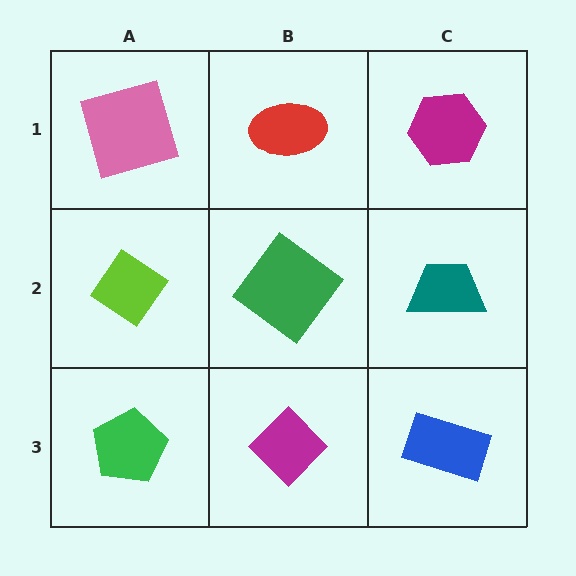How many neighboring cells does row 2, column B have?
4.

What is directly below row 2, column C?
A blue rectangle.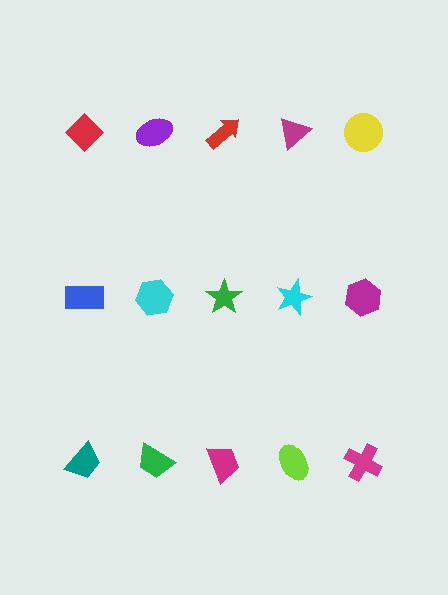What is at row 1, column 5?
A yellow circle.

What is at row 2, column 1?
A blue rectangle.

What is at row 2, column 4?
A cyan star.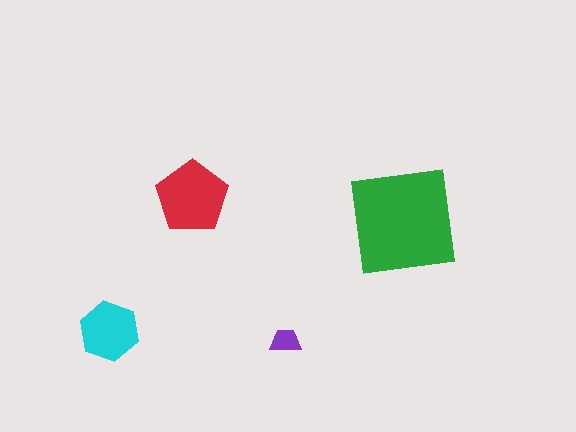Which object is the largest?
The green square.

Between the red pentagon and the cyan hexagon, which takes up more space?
The red pentagon.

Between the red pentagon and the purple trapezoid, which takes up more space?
The red pentagon.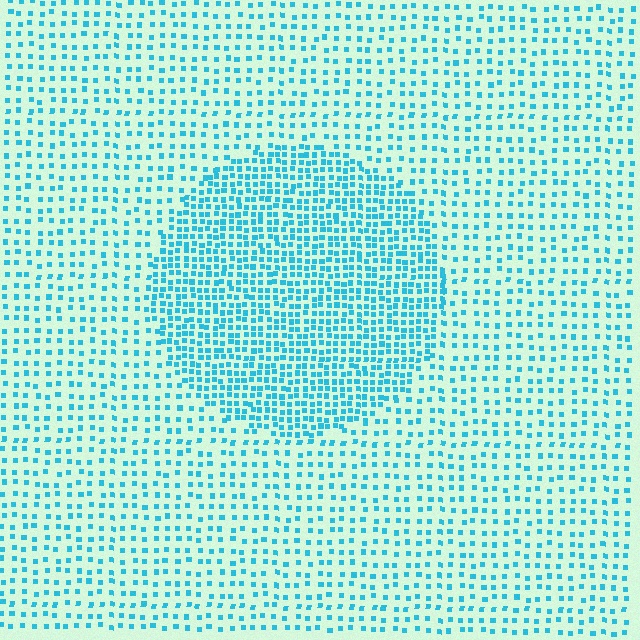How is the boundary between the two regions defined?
The boundary is defined by a change in element density (approximately 2.1x ratio). All elements are the same color, size, and shape.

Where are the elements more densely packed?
The elements are more densely packed inside the circle boundary.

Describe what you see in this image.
The image contains small cyan elements arranged at two different densities. A circle-shaped region is visible where the elements are more densely packed than the surrounding area.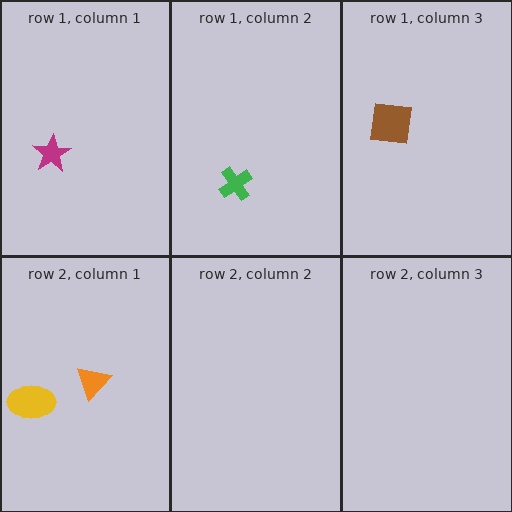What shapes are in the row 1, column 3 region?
The brown square.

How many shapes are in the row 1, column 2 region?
1.